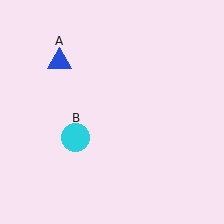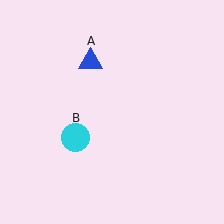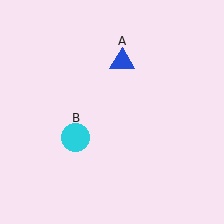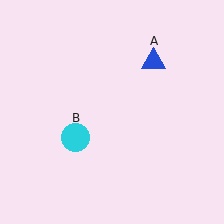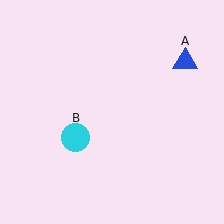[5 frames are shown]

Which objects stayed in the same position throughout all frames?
Cyan circle (object B) remained stationary.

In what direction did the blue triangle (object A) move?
The blue triangle (object A) moved right.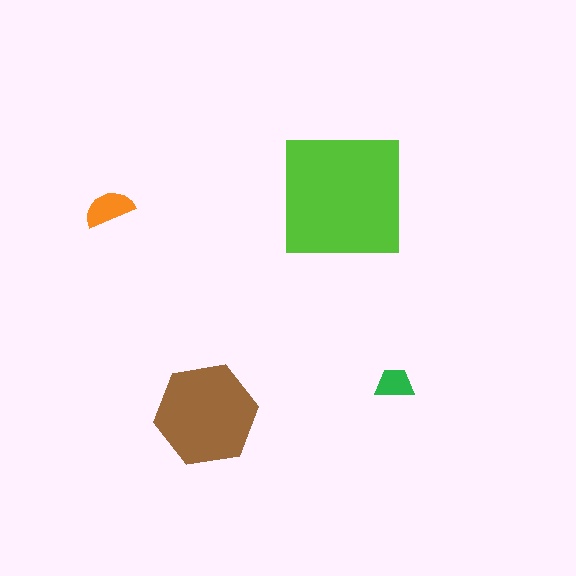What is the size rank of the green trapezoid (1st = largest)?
4th.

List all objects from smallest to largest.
The green trapezoid, the orange semicircle, the brown hexagon, the lime square.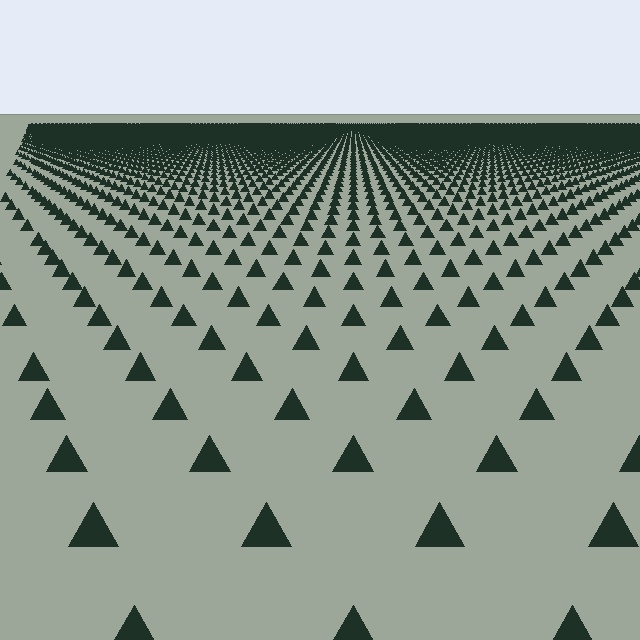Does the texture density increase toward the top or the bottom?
Density increases toward the top.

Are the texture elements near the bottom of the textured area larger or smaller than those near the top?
Larger. Near the bottom, elements are closer to the viewer and appear at a bigger on-screen size.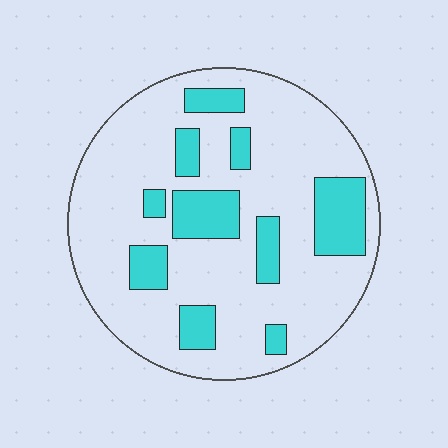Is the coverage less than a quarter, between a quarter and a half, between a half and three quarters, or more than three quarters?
Less than a quarter.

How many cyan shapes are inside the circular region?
10.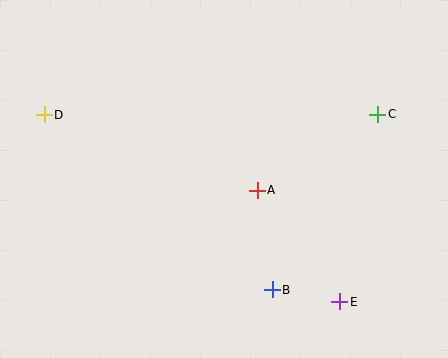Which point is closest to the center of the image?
Point A at (257, 190) is closest to the center.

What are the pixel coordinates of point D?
Point D is at (44, 115).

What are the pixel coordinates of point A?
Point A is at (257, 190).